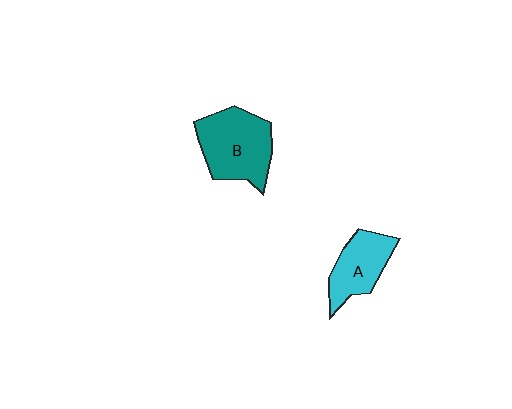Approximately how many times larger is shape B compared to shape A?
Approximately 1.4 times.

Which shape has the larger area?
Shape B (teal).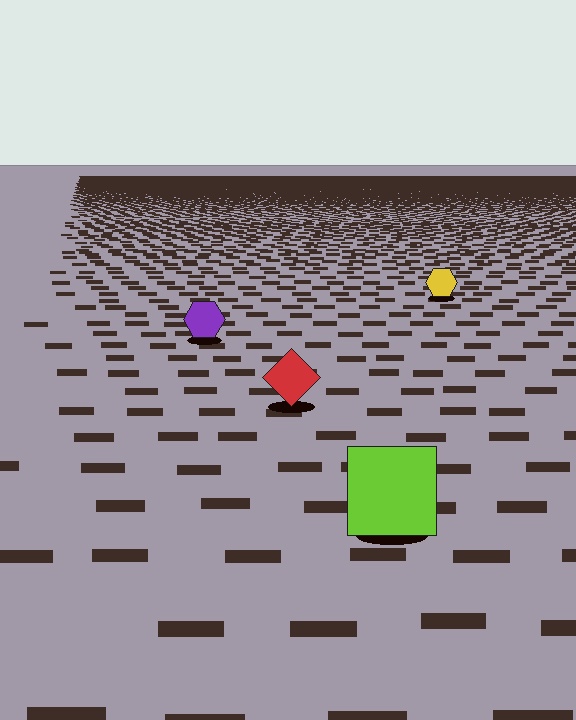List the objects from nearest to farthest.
From nearest to farthest: the lime square, the red diamond, the purple hexagon, the yellow hexagon.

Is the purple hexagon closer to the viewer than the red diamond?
No. The red diamond is closer — you can tell from the texture gradient: the ground texture is coarser near it.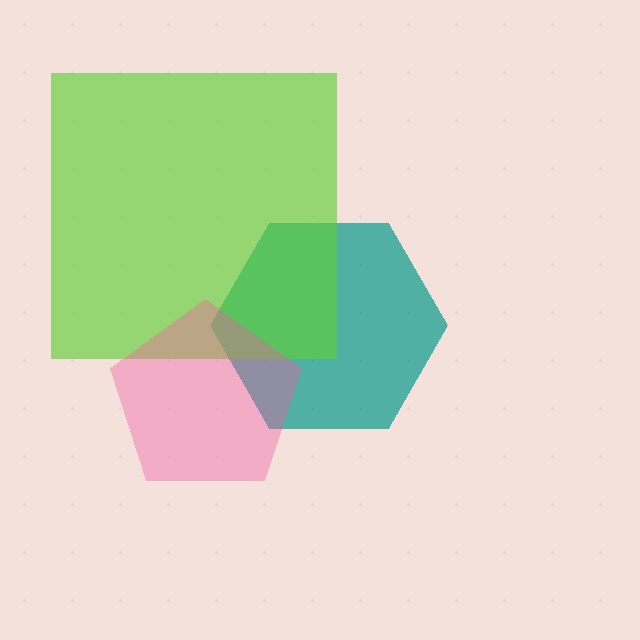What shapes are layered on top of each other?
The layered shapes are: a teal hexagon, a lime square, a pink pentagon.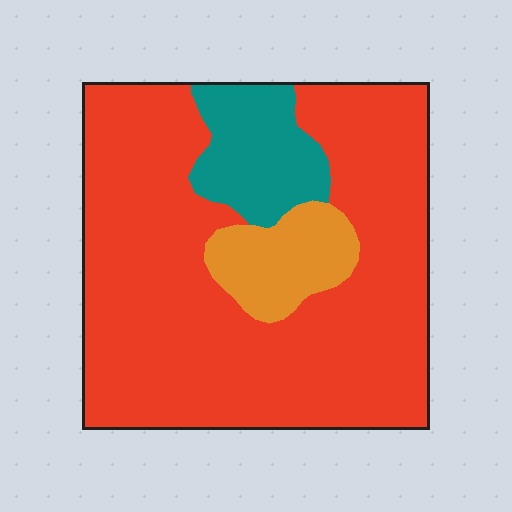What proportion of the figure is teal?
Teal covers around 10% of the figure.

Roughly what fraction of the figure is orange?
Orange covers 10% of the figure.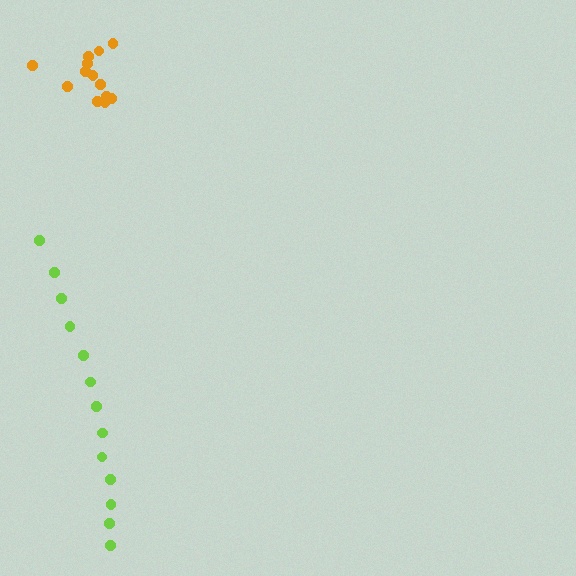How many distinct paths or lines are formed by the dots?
There are 2 distinct paths.